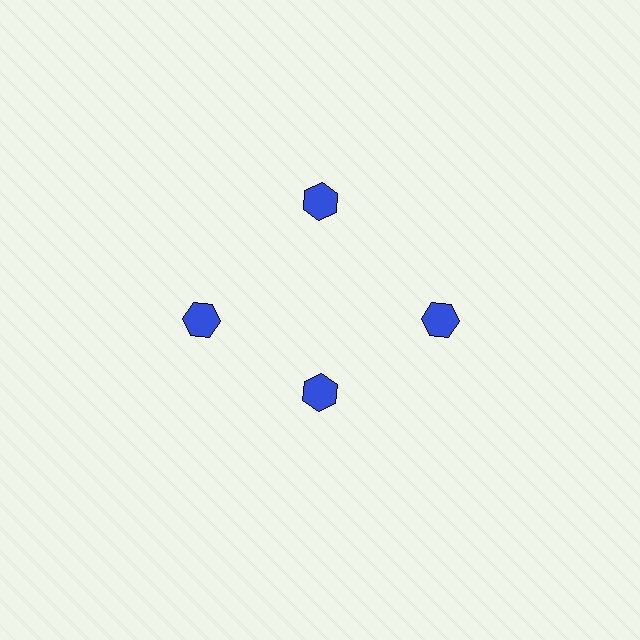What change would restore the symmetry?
The symmetry would be restored by moving it outward, back onto the ring so that all 4 hexagons sit at equal angles and equal distance from the center.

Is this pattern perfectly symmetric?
No. The 4 blue hexagons are arranged in a ring, but one element near the 6 o'clock position is pulled inward toward the center, breaking the 4-fold rotational symmetry.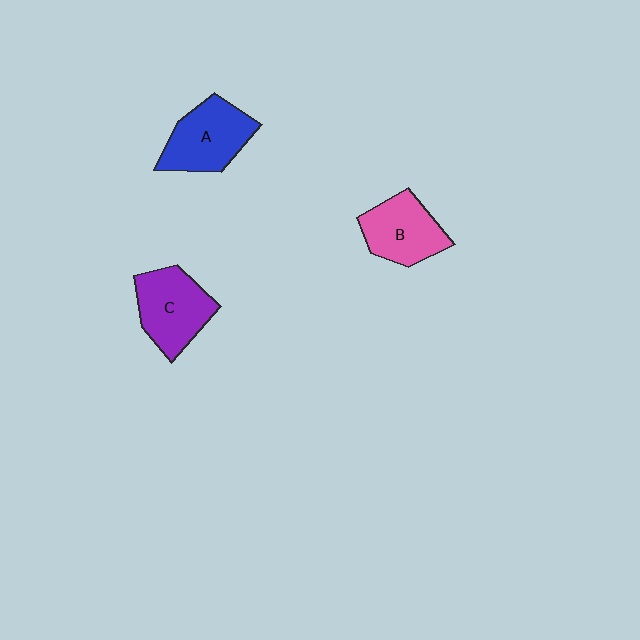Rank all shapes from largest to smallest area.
From largest to smallest: C (purple), A (blue), B (pink).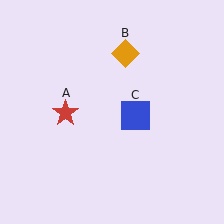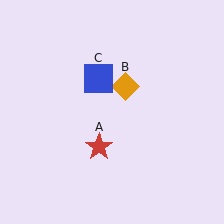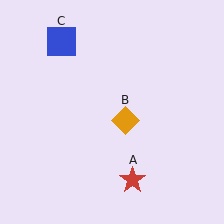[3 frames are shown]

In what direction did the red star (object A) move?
The red star (object A) moved down and to the right.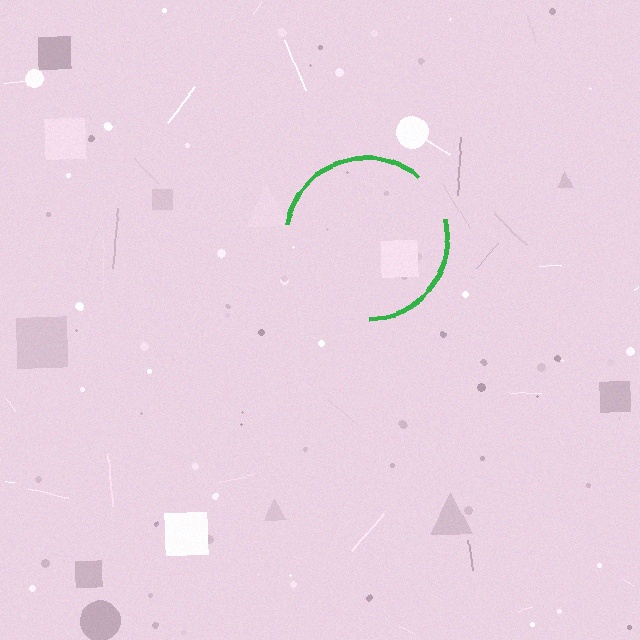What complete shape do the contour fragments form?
The contour fragments form a circle.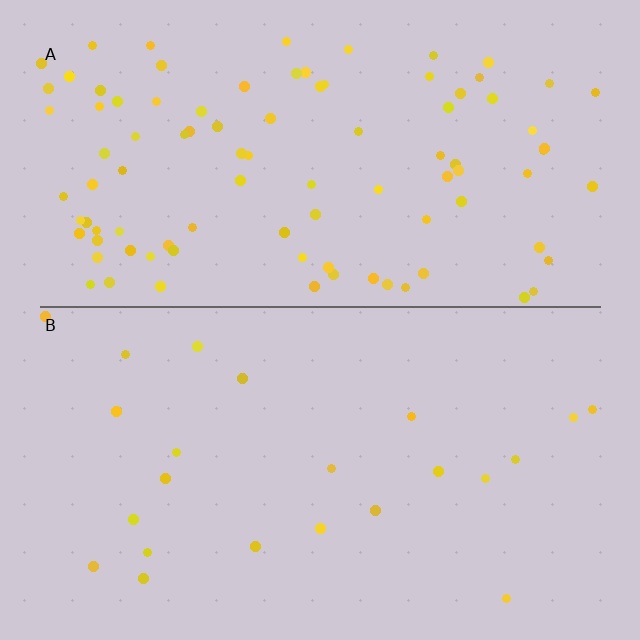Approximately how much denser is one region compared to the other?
Approximately 4.2× — region A over region B.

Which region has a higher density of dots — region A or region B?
A (the top).